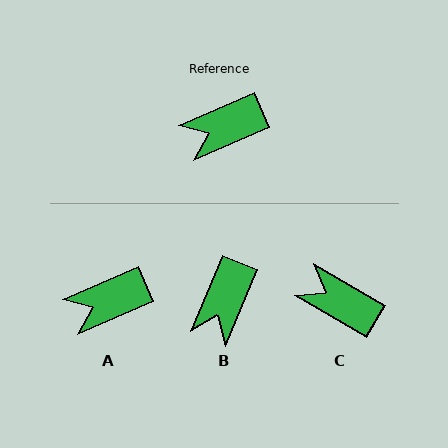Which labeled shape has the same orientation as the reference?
A.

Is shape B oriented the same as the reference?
No, it is off by about 44 degrees.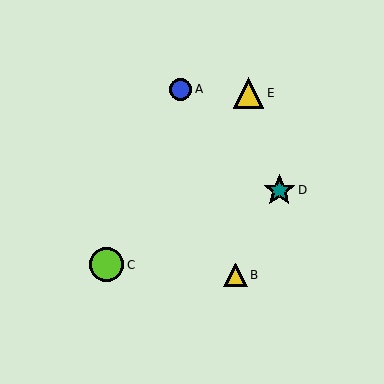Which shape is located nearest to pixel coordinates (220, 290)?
The yellow triangle (labeled B) at (235, 275) is nearest to that location.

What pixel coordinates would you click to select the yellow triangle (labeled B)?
Click at (235, 275) to select the yellow triangle B.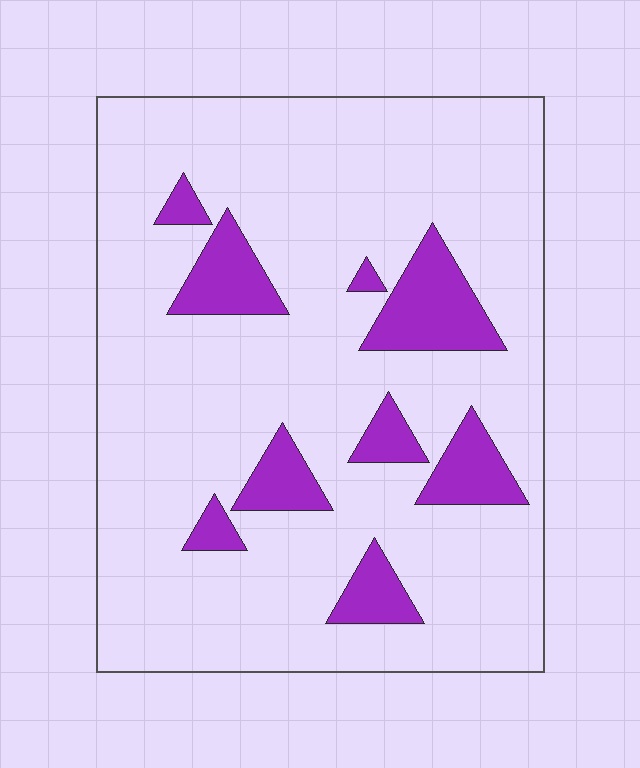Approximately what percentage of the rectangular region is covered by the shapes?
Approximately 15%.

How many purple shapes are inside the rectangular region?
9.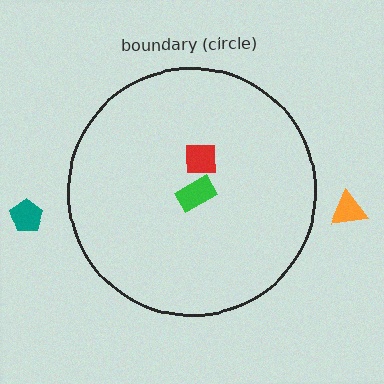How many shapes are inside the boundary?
2 inside, 2 outside.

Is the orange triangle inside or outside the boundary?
Outside.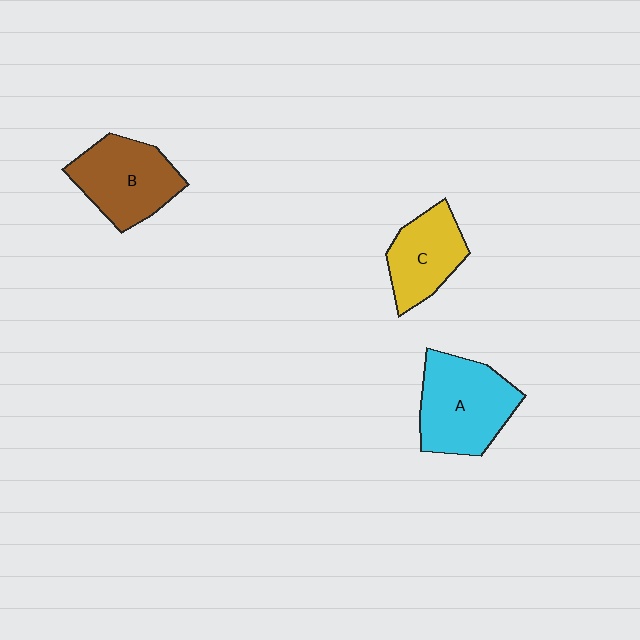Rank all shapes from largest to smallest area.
From largest to smallest: A (cyan), B (brown), C (yellow).